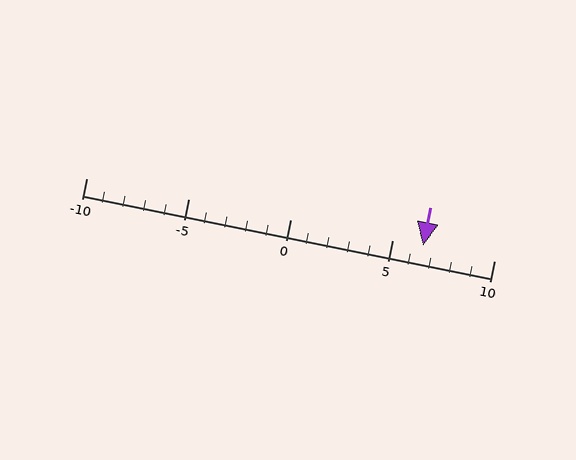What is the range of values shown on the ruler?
The ruler shows values from -10 to 10.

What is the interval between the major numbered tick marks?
The major tick marks are spaced 5 units apart.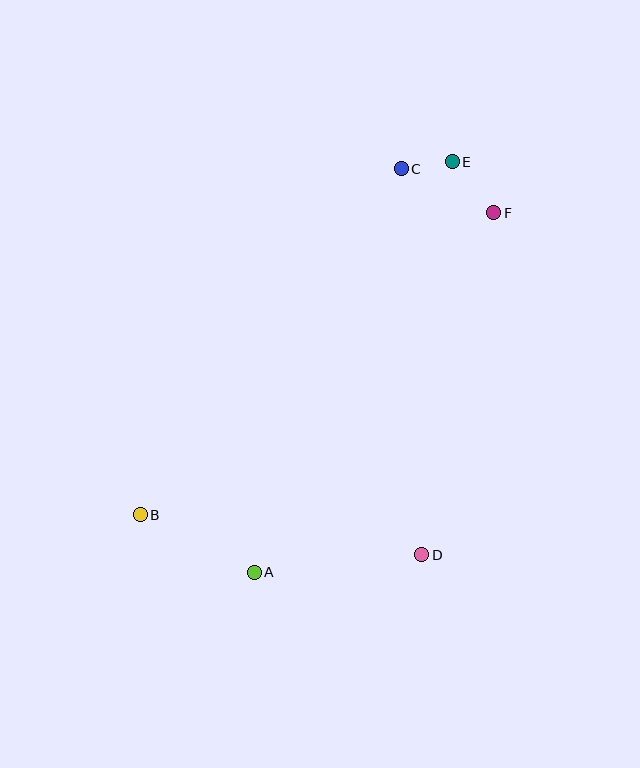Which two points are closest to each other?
Points C and E are closest to each other.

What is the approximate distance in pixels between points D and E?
The distance between D and E is approximately 394 pixels.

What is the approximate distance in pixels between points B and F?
The distance between B and F is approximately 465 pixels.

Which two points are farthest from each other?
Points B and E are farthest from each other.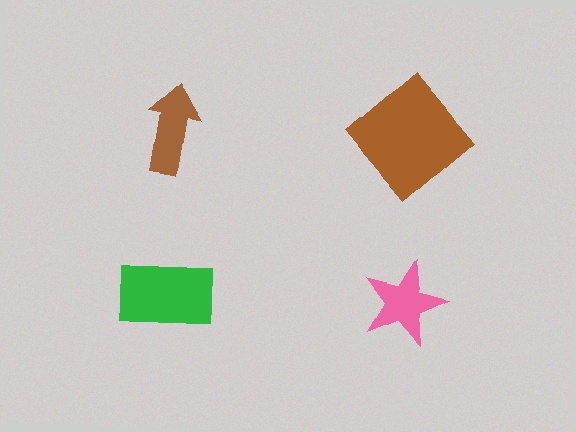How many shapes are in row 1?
2 shapes.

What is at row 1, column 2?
A brown diamond.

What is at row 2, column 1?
A green rectangle.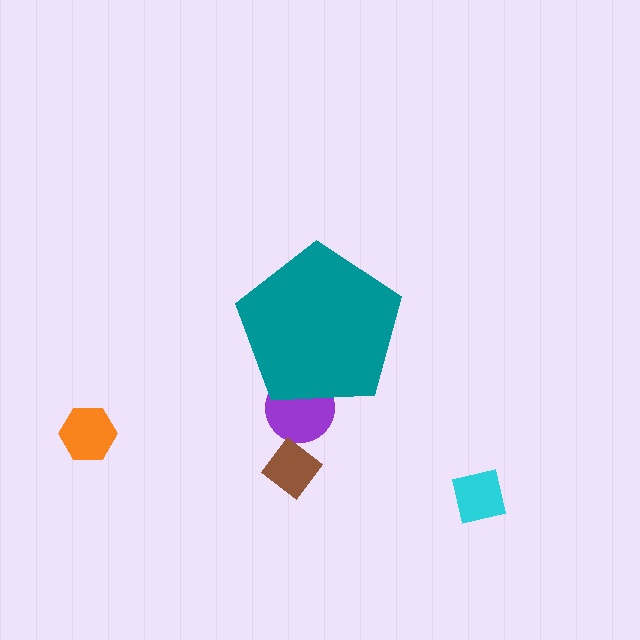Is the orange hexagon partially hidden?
No, the orange hexagon is fully visible.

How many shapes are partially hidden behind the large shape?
1 shape is partially hidden.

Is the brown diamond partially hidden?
No, the brown diamond is fully visible.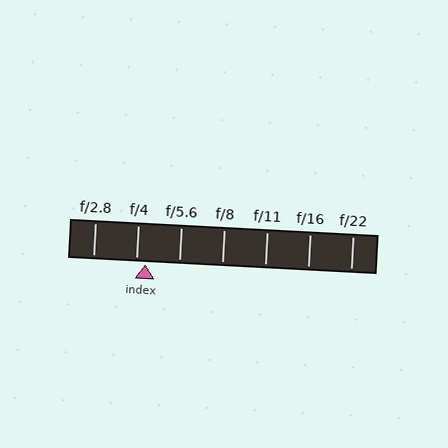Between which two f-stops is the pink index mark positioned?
The index mark is between f/4 and f/5.6.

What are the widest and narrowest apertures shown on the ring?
The widest aperture shown is f/2.8 and the narrowest is f/22.